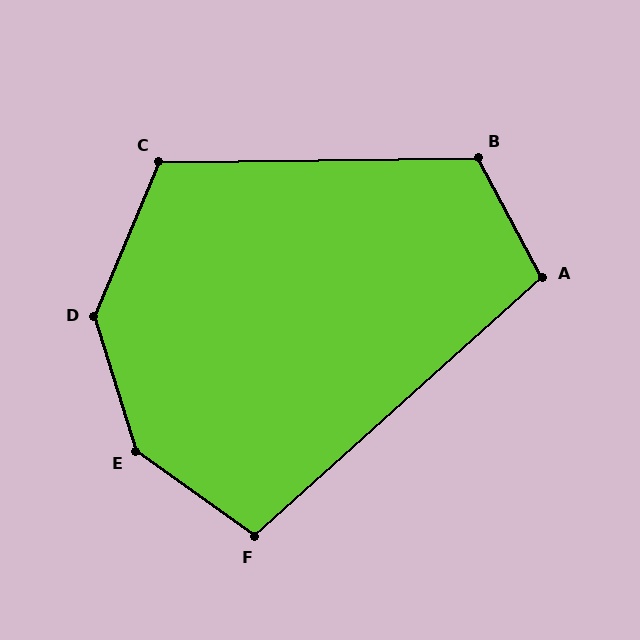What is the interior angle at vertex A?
Approximately 104 degrees (obtuse).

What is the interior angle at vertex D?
Approximately 140 degrees (obtuse).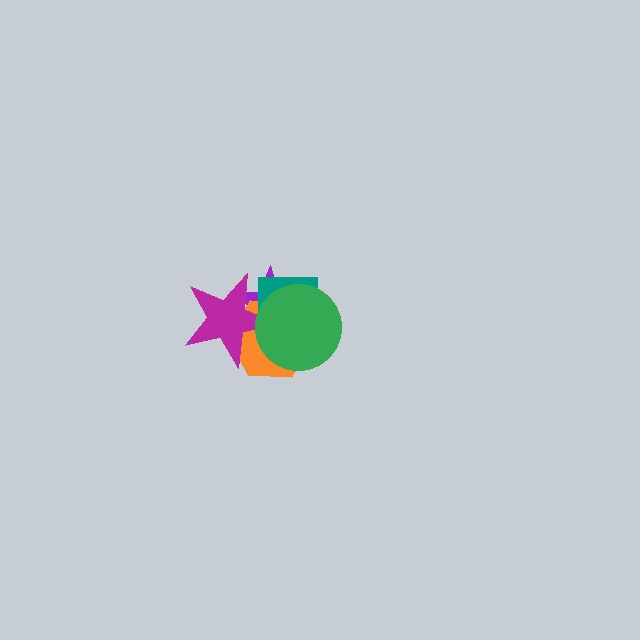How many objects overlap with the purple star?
4 objects overlap with the purple star.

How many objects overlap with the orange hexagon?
4 objects overlap with the orange hexagon.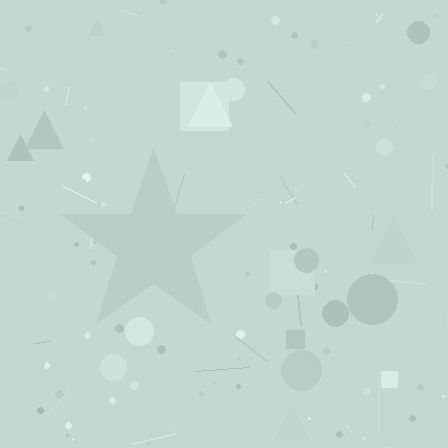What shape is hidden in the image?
A star is hidden in the image.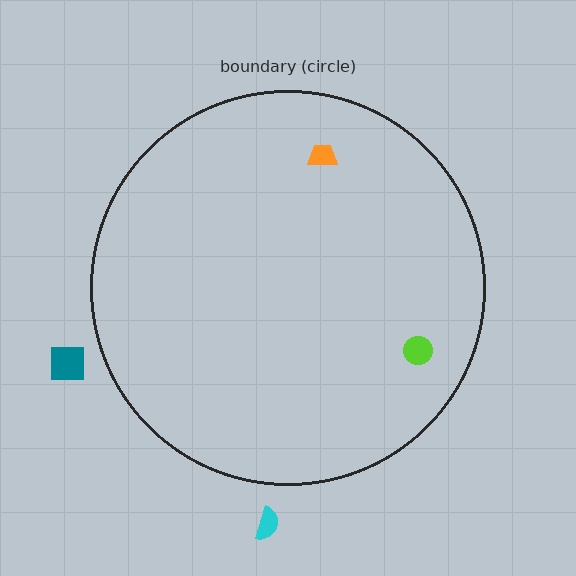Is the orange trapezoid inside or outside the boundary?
Inside.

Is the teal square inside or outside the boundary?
Outside.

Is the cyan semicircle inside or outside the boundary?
Outside.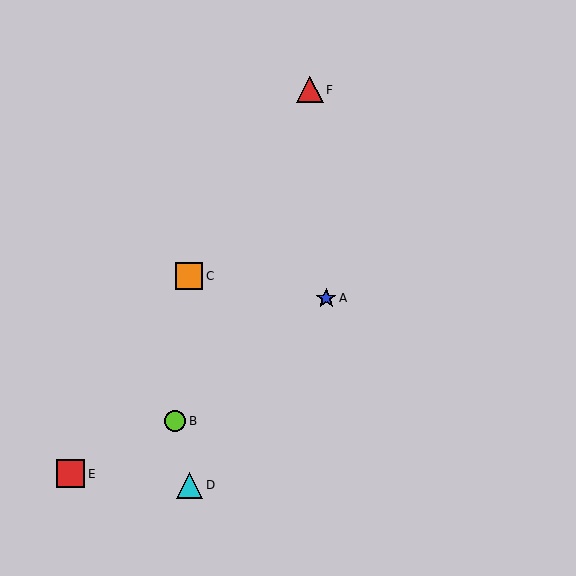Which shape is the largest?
The red square (labeled E) is the largest.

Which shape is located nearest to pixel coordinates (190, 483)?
The cyan triangle (labeled D) at (190, 485) is nearest to that location.